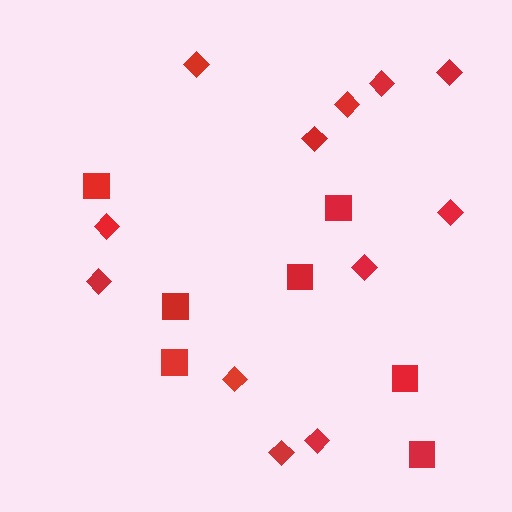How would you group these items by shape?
There are 2 groups: one group of diamonds (12) and one group of squares (7).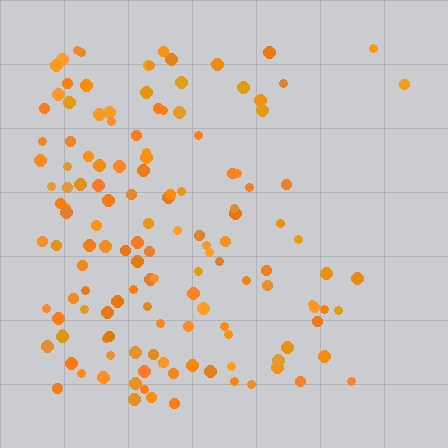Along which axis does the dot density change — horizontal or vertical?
Horizontal.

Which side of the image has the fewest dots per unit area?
The right.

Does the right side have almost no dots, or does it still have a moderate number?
Still a moderate number, just noticeably fewer than the left.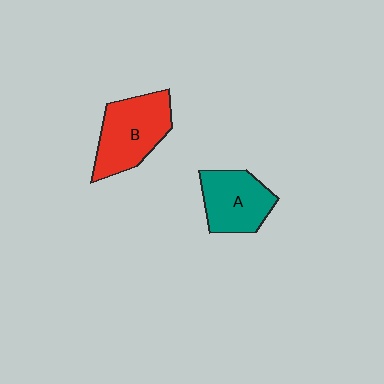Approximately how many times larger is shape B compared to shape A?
Approximately 1.2 times.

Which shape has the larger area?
Shape B (red).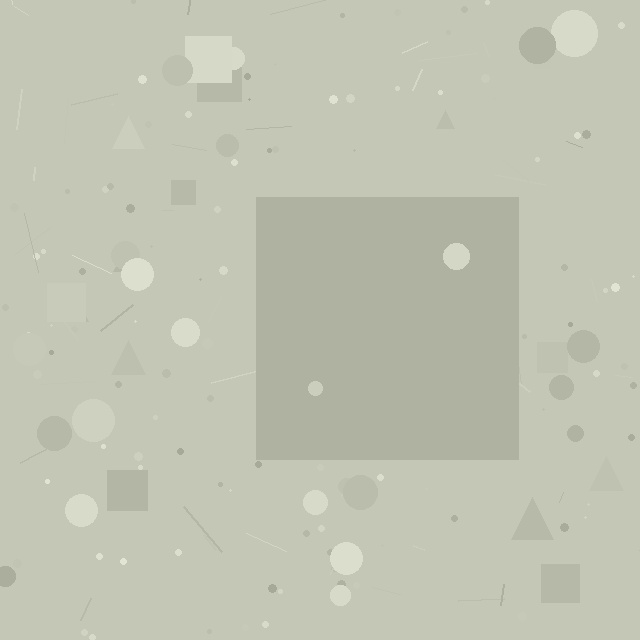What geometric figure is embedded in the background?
A square is embedded in the background.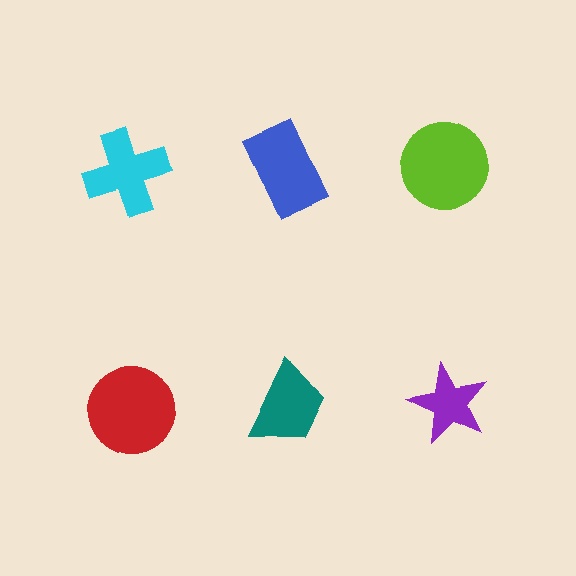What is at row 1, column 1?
A cyan cross.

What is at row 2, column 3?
A purple star.